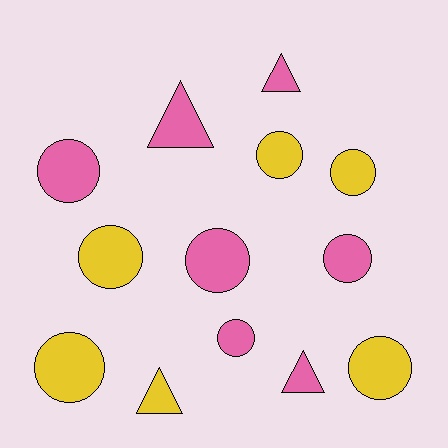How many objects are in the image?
There are 13 objects.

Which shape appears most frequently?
Circle, with 9 objects.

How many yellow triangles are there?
There is 1 yellow triangle.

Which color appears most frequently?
Pink, with 7 objects.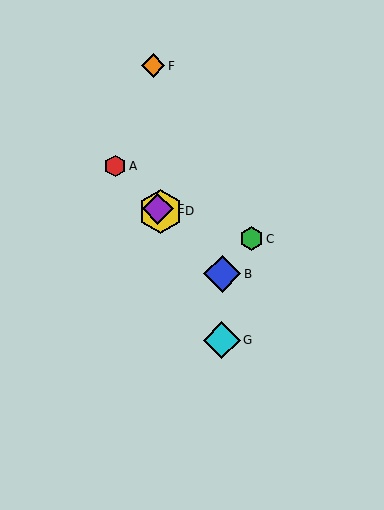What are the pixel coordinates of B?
Object B is at (222, 274).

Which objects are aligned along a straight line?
Objects A, B, D, E are aligned along a straight line.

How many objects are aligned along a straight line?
4 objects (A, B, D, E) are aligned along a straight line.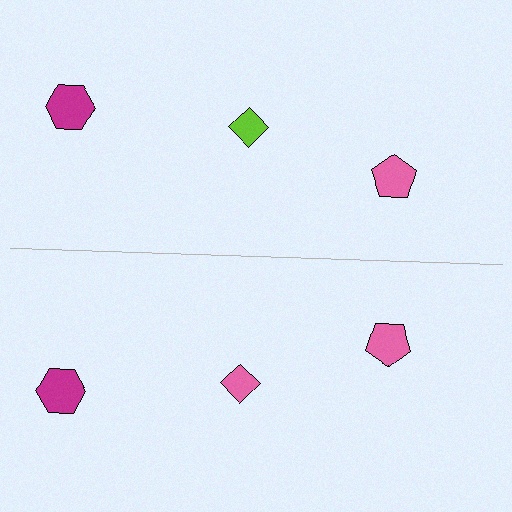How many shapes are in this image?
There are 6 shapes in this image.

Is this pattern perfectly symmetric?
No, the pattern is not perfectly symmetric. The pink diamond on the bottom side breaks the symmetry — its mirror counterpart is lime.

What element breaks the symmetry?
The pink diamond on the bottom side breaks the symmetry — its mirror counterpart is lime.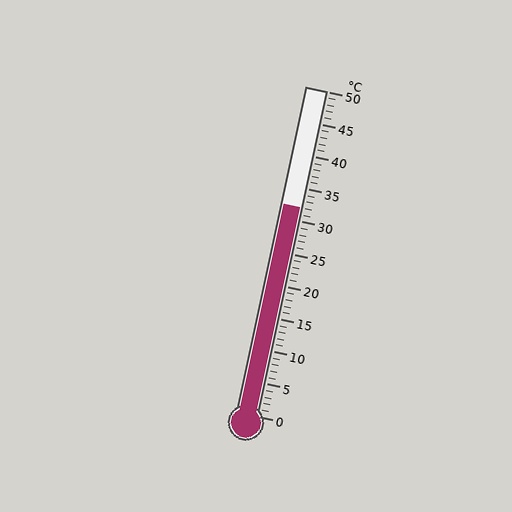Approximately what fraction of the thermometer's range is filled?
The thermometer is filled to approximately 65% of its range.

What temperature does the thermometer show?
The thermometer shows approximately 32°C.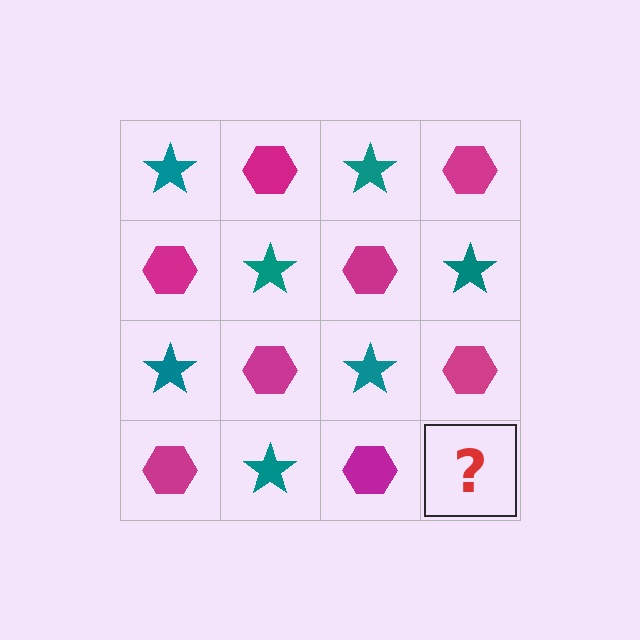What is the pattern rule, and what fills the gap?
The rule is that it alternates teal star and magenta hexagon in a checkerboard pattern. The gap should be filled with a teal star.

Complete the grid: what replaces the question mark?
The question mark should be replaced with a teal star.